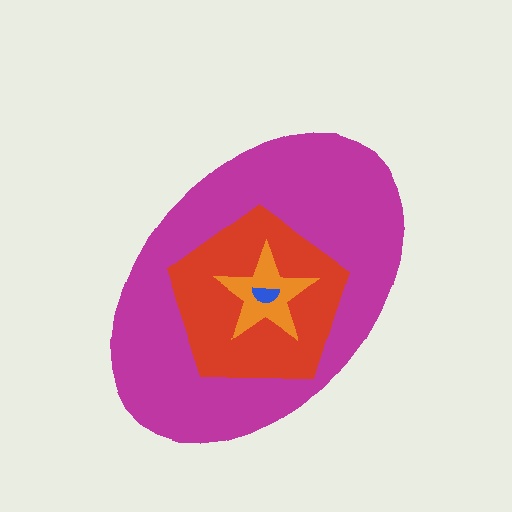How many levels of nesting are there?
4.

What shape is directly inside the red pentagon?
The orange star.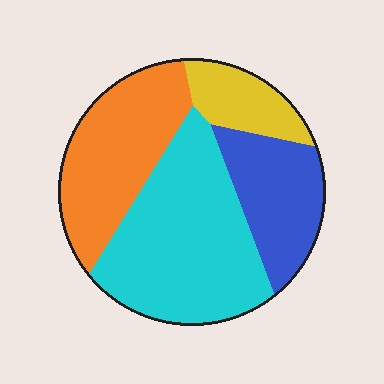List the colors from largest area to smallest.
From largest to smallest: cyan, orange, blue, yellow.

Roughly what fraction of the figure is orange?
Orange covers roughly 30% of the figure.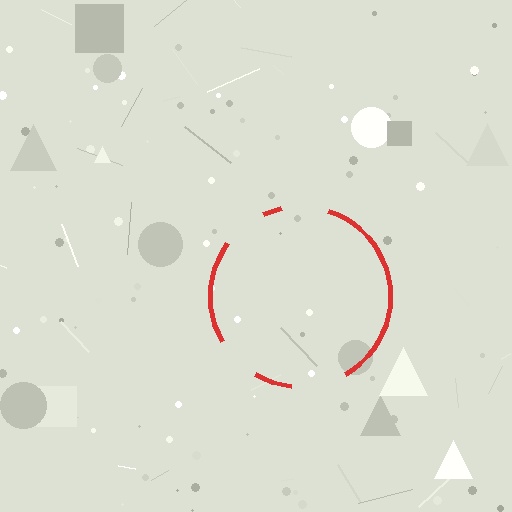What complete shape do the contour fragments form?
The contour fragments form a circle.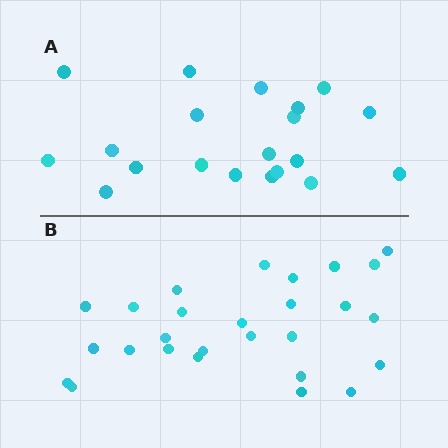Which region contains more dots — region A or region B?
Region B (the bottom region) has more dots.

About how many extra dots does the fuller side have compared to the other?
Region B has roughly 8 or so more dots than region A.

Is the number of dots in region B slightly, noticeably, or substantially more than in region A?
Region B has noticeably more, but not dramatically so. The ratio is roughly 1.4 to 1.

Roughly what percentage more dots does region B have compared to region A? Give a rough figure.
About 35% more.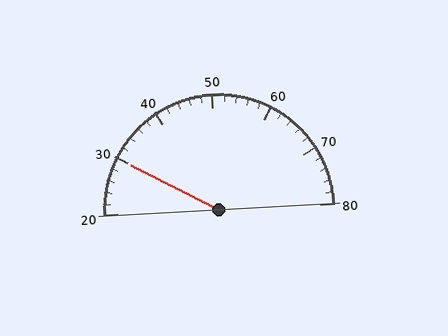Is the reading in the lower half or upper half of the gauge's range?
The reading is in the lower half of the range (20 to 80).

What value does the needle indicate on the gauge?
The needle indicates approximately 30.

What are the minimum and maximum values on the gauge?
The gauge ranges from 20 to 80.